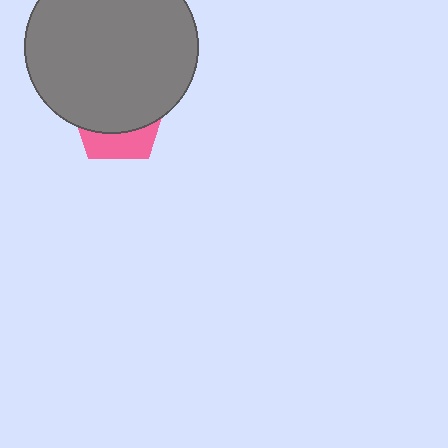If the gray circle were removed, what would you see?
You would see the complete pink pentagon.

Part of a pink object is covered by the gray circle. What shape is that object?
It is a pentagon.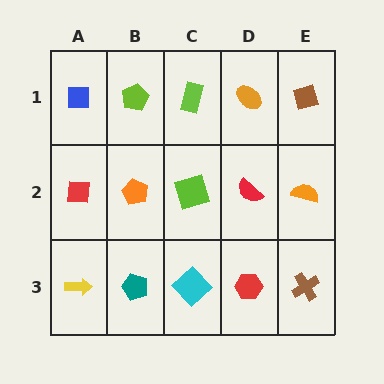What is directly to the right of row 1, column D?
A brown diamond.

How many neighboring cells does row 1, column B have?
3.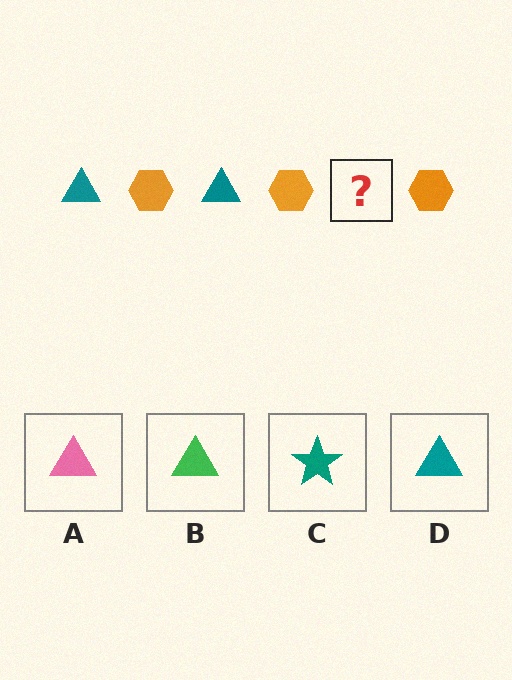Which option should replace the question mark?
Option D.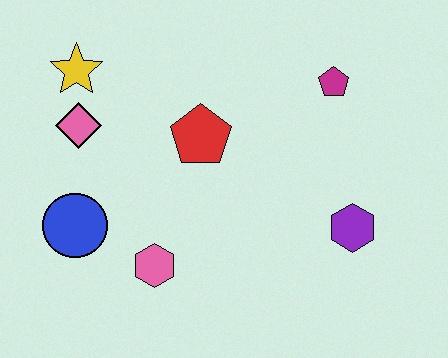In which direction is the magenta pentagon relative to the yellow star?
The magenta pentagon is to the right of the yellow star.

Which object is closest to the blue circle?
The pink hexagon is closest to the blue circle.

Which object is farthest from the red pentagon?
The purple hexagon is farthest from the red pentagon.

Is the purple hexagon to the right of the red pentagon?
Yes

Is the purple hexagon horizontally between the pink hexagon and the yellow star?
No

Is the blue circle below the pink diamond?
Yes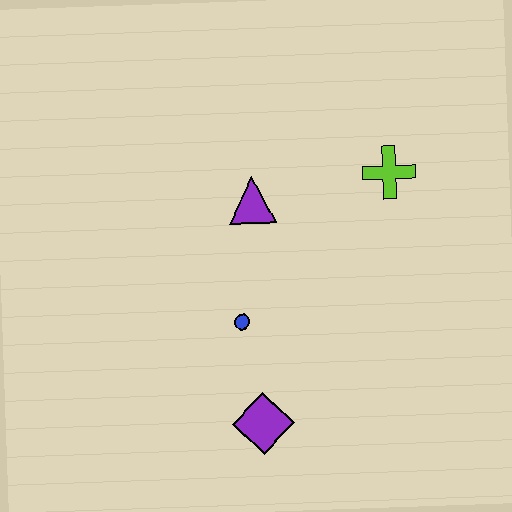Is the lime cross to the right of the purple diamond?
Yes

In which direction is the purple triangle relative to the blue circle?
The purple triangle is above the blue circle.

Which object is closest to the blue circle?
The purple diamond is closest to the blue circle.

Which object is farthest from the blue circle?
The lime cross is farthest from the blue circle.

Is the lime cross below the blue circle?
No